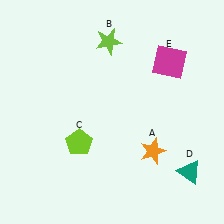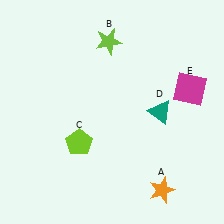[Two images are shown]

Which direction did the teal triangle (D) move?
The teal triangle (D) moved up.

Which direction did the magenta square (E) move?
The magenta square (E) moved down.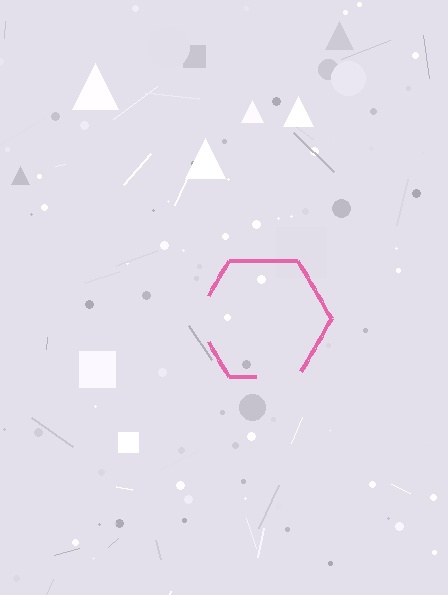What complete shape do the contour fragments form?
The contour fragments form a hexagon.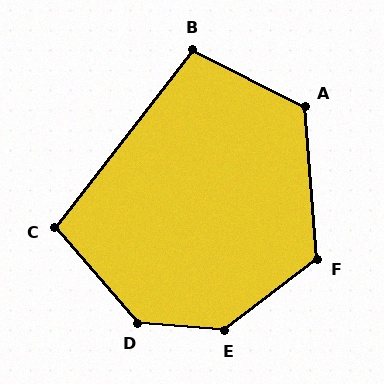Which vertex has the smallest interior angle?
C, at approximately 101 degrees.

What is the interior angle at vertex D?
Approximately 136 degrees (obtuse).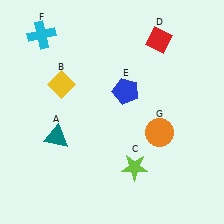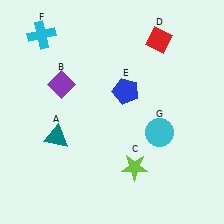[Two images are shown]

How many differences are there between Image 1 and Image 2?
There are 2 differences between the two images.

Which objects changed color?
B changed from yellow to purple. G changed from orange to cyan.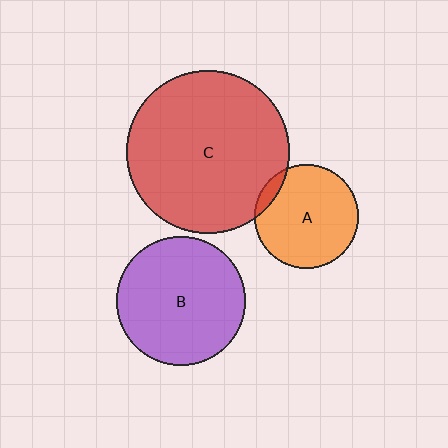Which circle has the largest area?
Circle C (red).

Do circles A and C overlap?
Yes.